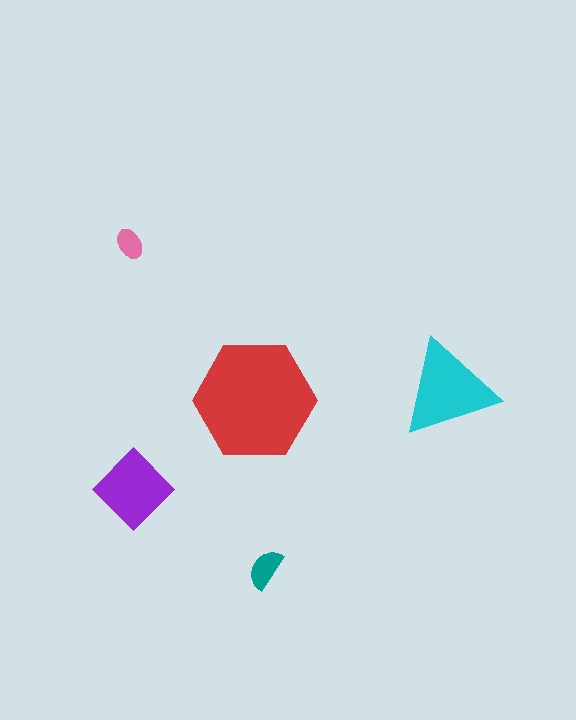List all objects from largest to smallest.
The red hexagon, the cyan triangle, the purple diamond, the teal semicircle, the pink ellipse.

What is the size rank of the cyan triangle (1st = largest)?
2nd.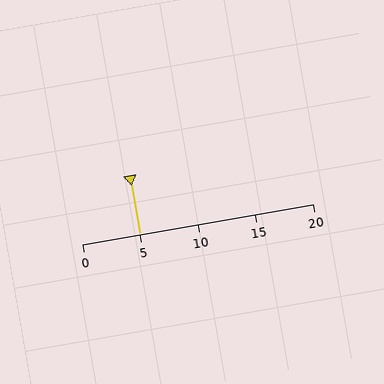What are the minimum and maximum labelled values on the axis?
The axis runs from 0 to 20.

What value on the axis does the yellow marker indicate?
The marker indicates approximately 5.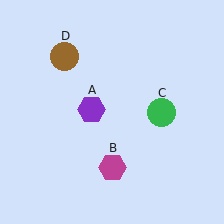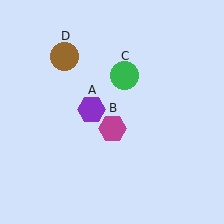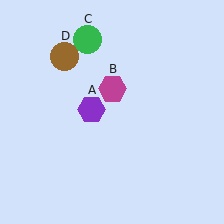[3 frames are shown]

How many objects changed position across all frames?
2 objects changed position: magenta hexagon (object B), green circle (object C).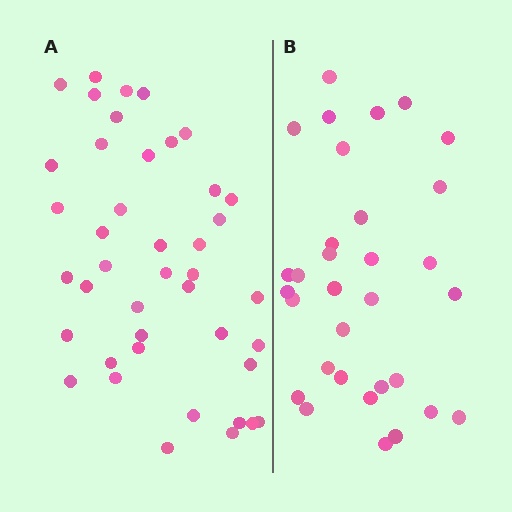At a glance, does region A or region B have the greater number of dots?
Region A (the left region) has more dots.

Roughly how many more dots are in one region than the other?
Region A has roughly 10 or so more dots than region B.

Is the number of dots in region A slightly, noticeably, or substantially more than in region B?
Region A has noticeably more, but not dramatically so. The ratio is roughly 1.3 to 1.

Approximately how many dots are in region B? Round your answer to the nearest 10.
About 30 dots. (The exact count is 32, which rounds to 30.)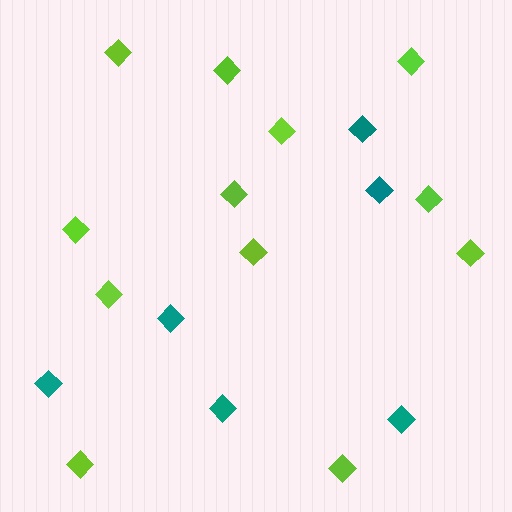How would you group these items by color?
There are 2 groups: one group of lime diamonds (12) and one group of teal diamonds (6).